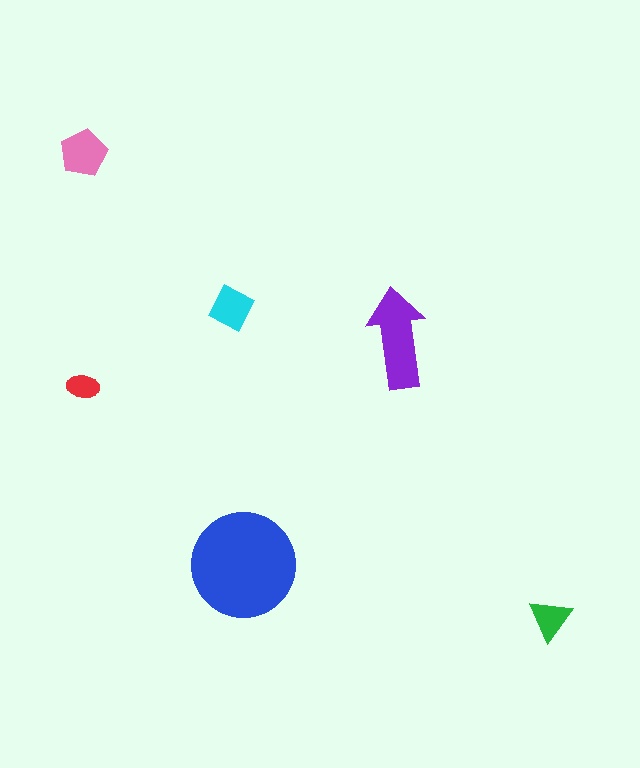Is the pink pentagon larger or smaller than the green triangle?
Larger.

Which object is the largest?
The blue circle.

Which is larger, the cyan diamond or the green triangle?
The cyan diamond.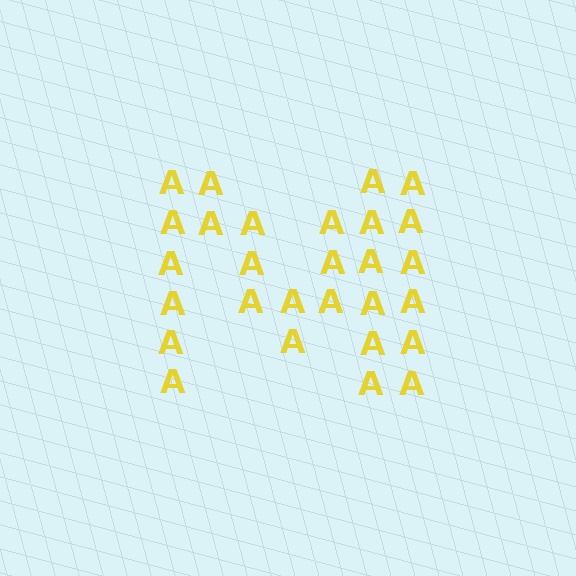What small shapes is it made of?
It is made of small letter A's.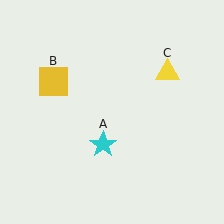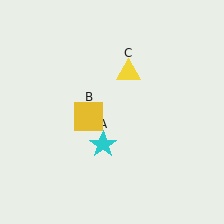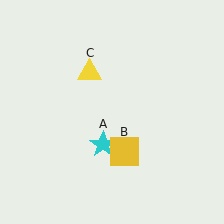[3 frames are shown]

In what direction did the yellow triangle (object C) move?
The yellow triangle (object C) moved left.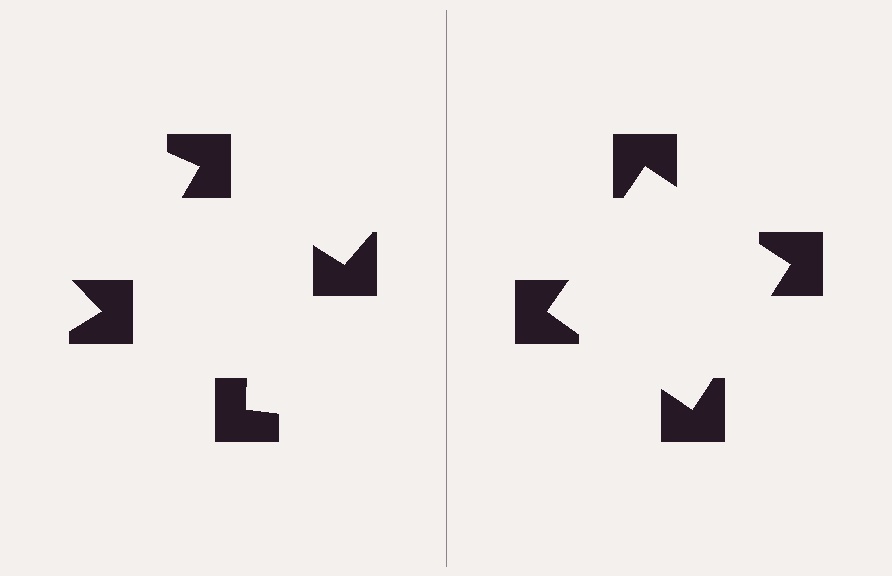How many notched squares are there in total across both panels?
8 — 4 on each side.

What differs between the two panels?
The notched squares are positioned identically on both sides; only the wedge orientations differ. On the right they align to a square; on the left they are misaligned.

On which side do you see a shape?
An illusory square appears on the right side. On the left side the wedge cuts are rotated, so no coherent shape forms.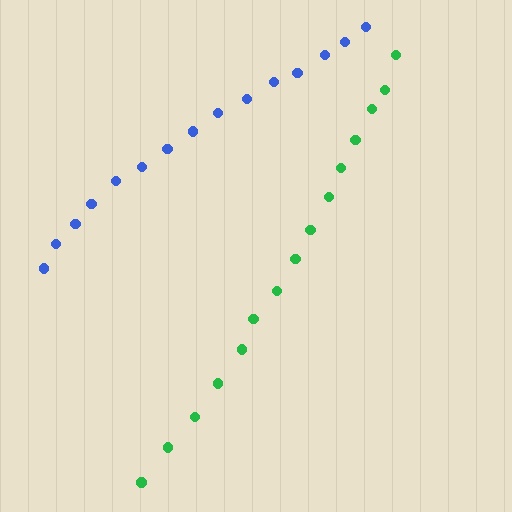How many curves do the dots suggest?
There are 2 distinct paths.